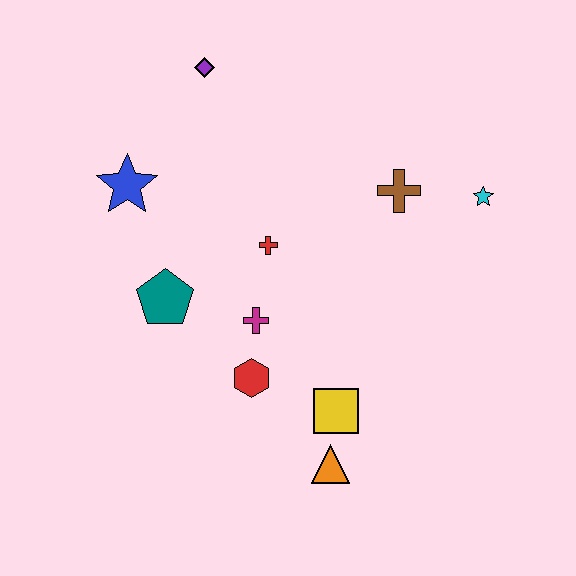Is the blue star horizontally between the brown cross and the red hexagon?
No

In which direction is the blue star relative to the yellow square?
The blue star is above the yellow square.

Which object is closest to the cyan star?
The brown cross is closest to the cyan star.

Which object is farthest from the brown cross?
The orange triangle is farthest from the brown cross.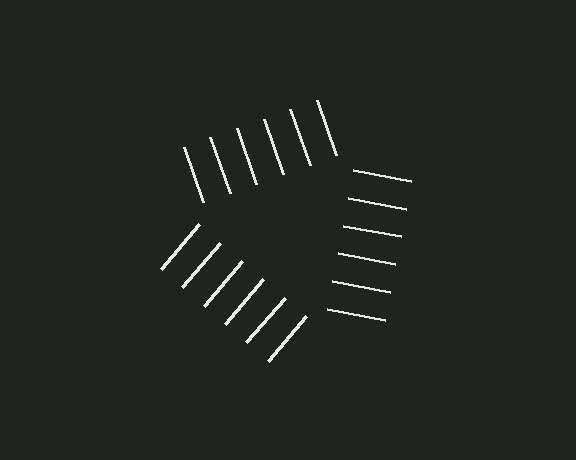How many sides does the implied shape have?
3 sides — the line-ends trace a triangle.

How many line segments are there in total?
18 — 6 along each of the 3 edges.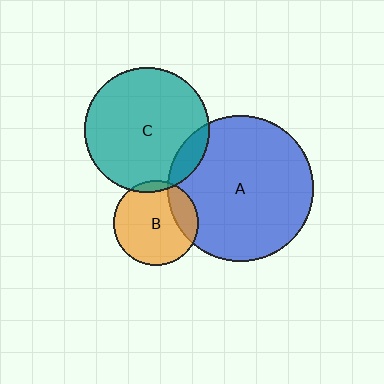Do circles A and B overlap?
Yes.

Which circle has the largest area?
Circle A (blue).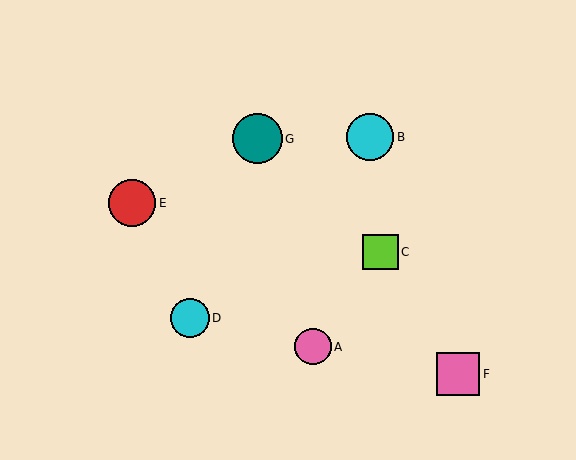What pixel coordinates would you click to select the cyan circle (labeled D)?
Click at (190, 318) to select the cyan circle D.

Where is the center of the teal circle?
The center of the teal circle is at (257, 139).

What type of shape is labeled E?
Shape E is a red circle.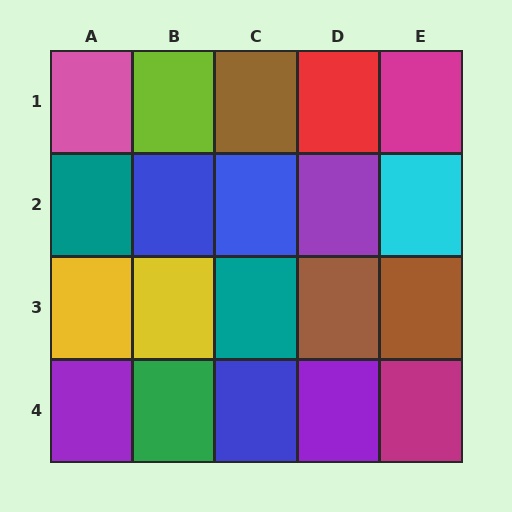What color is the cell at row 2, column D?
Purple.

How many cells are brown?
3 cells are brown.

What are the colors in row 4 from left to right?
Purple, green, blue, purple, magenta.